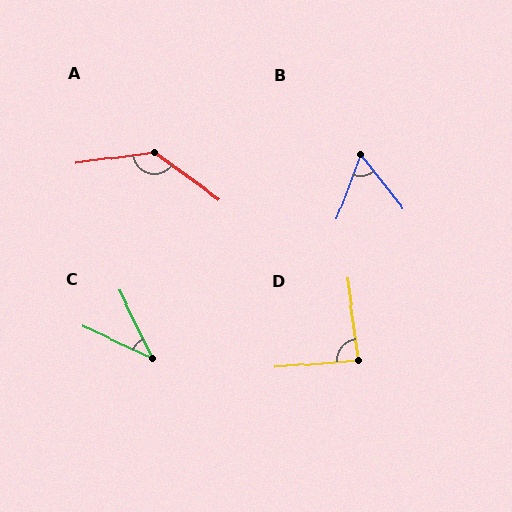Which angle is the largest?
A, at approximately 135 degrees.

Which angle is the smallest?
C, at approximately 40 degrees.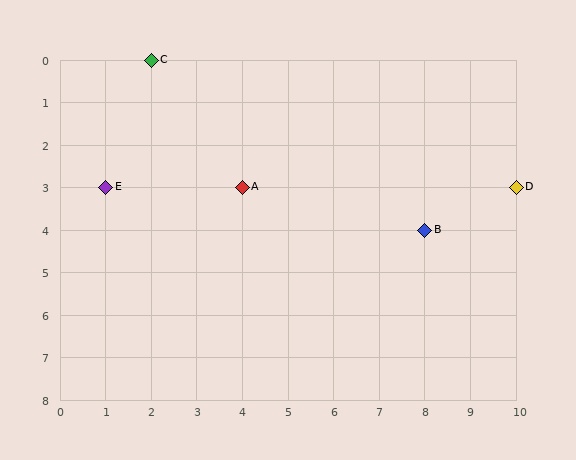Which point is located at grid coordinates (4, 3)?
Point A is at (4, 3).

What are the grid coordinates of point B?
Point B is at grid coordinates (8, 4).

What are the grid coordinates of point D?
Point D is at grid coordinates (10, 3).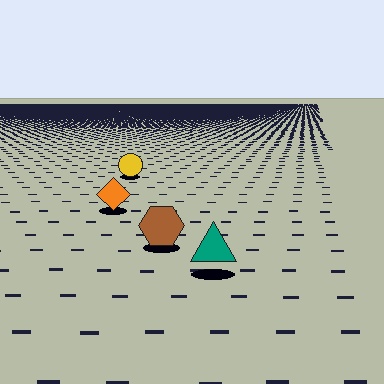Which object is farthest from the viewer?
The yellow circle is farthest from the viewer. It appears smaller and the ground texture around it is denser.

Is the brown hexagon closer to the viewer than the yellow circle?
Yes. The brown hexagon is closer — you can tell from the texture gradient: the ground texture is coarser near it.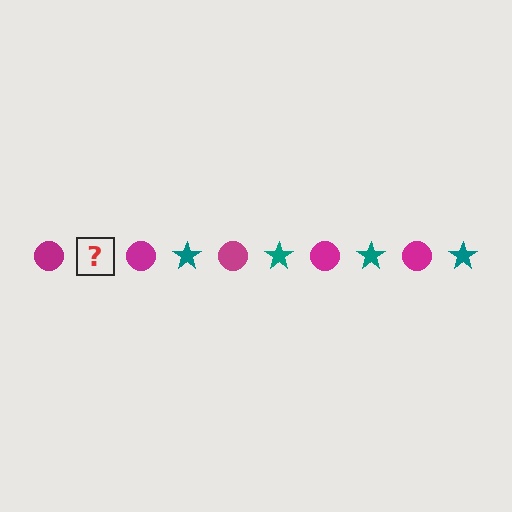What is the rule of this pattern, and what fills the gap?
The rule is that the pattern alternates between magenta circle and teal star. The gap should be filled with a teal star.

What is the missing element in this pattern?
The missing element is a teal star.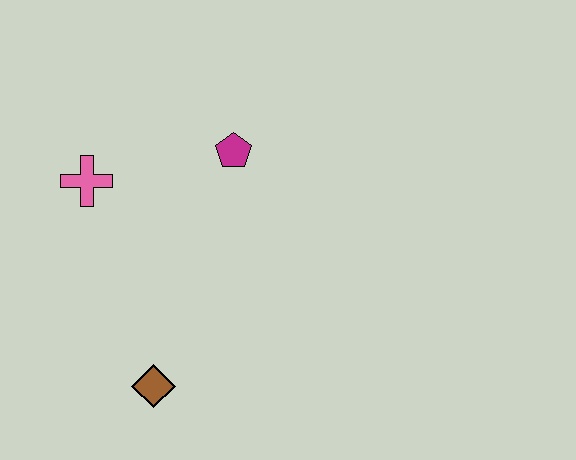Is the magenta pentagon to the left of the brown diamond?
No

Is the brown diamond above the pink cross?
No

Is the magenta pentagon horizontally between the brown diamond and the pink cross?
No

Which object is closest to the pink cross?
The magenta pentagon is closest to the pink cross.